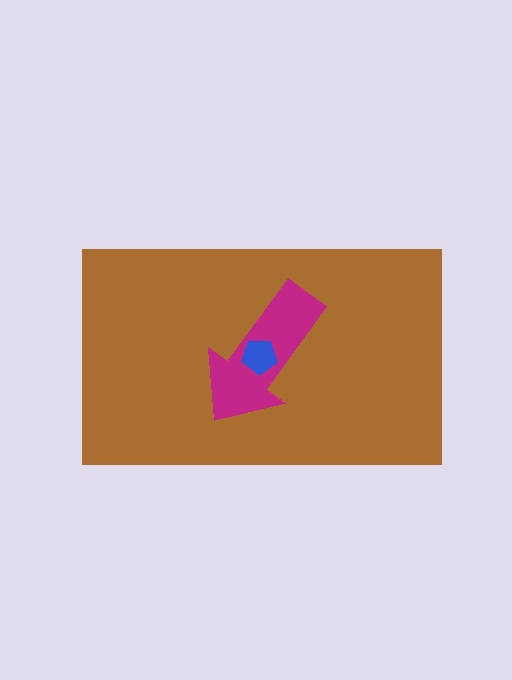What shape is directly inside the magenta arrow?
The blue pentagon.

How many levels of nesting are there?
3.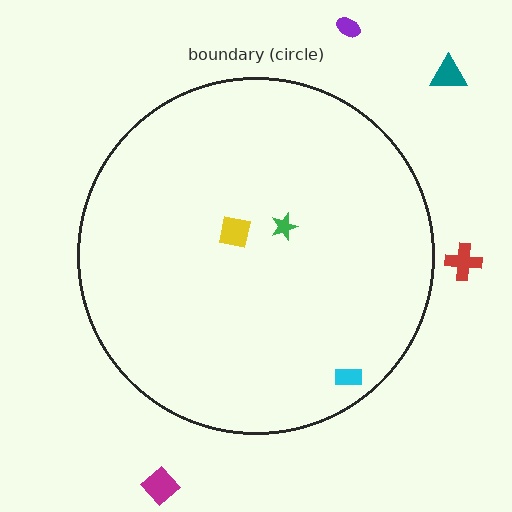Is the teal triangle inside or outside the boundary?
Outside.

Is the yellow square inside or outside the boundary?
Inside.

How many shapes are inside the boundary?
3 inside, 4 outside.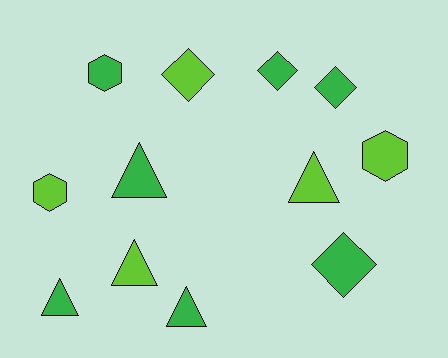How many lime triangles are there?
There are 2 lime triangles.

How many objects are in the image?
There are 12 objects.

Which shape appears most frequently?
Triangle, with 5 objects.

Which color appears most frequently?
Green, with 7 objects.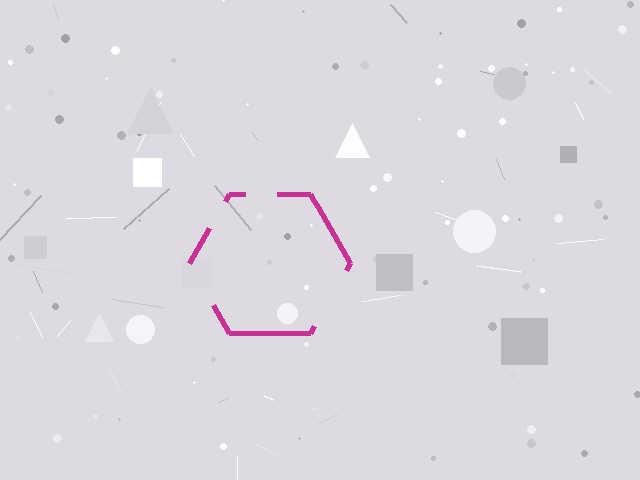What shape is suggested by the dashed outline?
The dashed outline suggests a hexagon.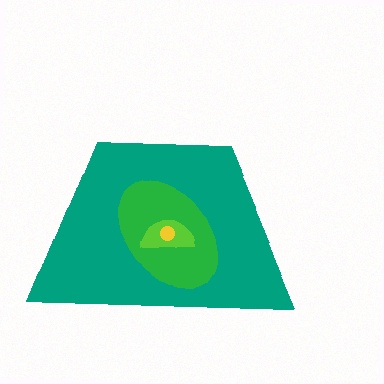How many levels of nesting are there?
4.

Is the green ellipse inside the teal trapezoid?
Yes.